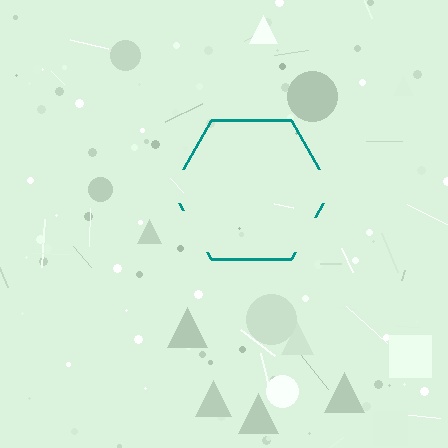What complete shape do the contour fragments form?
The contour fragments form a hexagon.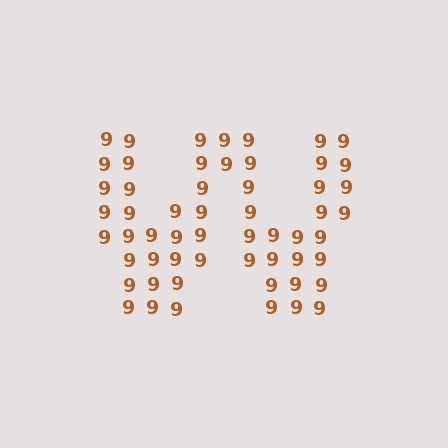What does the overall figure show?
The overall figure shows the letter W.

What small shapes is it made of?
It is made of small digit 9's.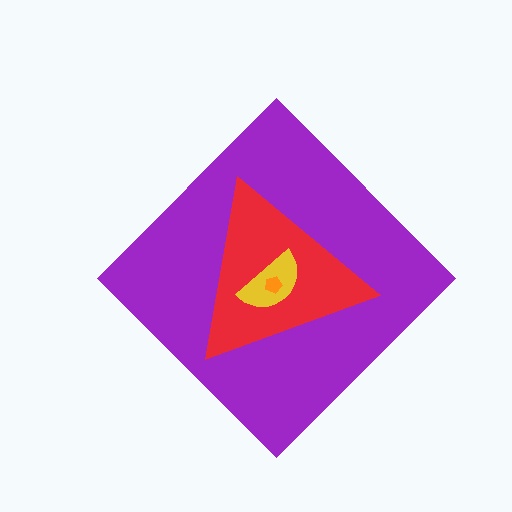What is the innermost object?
The orange pentagon.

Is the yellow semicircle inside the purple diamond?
Yes.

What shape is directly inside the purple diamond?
The red triangle.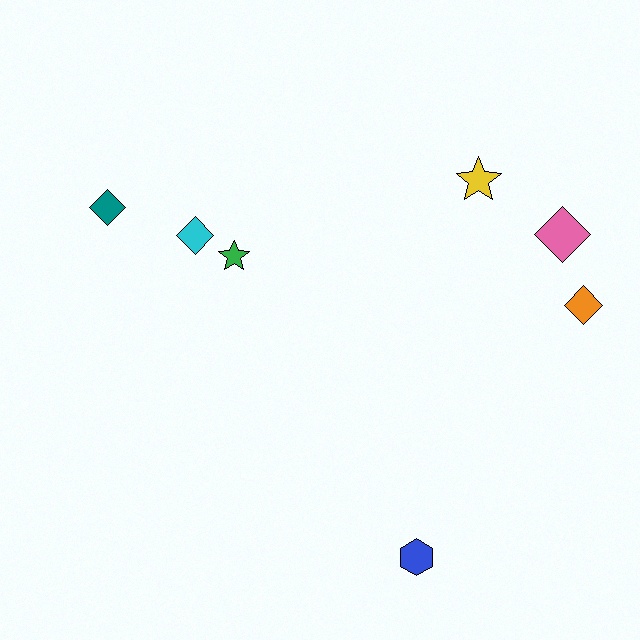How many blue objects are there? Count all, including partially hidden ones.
There is 1 blue object.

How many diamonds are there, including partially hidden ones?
There are 4 diamonds.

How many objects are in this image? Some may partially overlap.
There are 7 objects.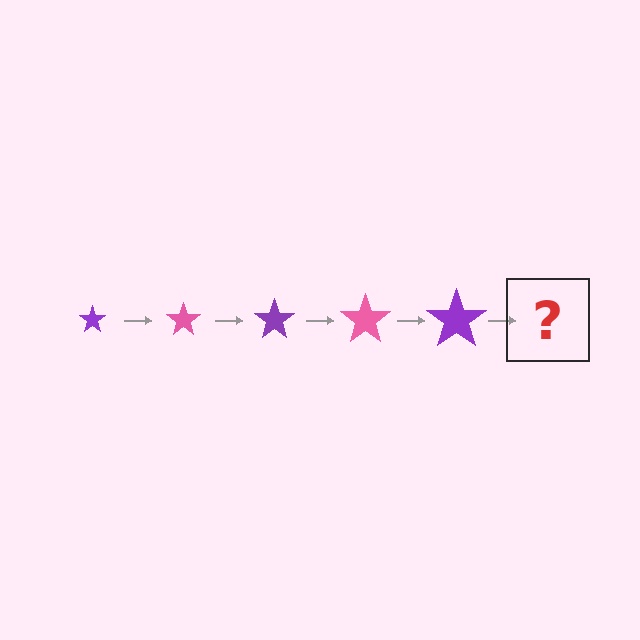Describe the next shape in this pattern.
It should be a pink star, larger than the previous one.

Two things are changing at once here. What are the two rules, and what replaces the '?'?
The two rules are that the star grows larger each step and the color cycles through purple and pink. The '?' should be a pink star, larger than the previous one.